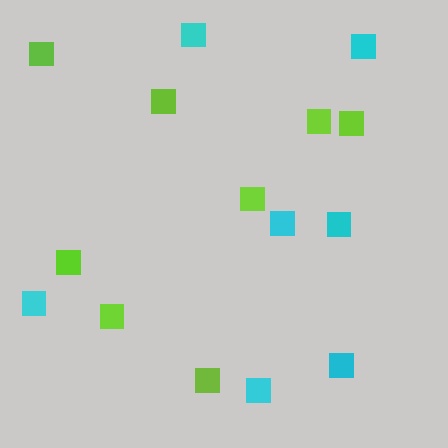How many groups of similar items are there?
There are 2 groups: one group of cyan squares (7) and one group of lime squares (8).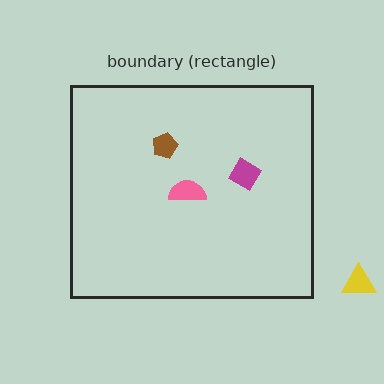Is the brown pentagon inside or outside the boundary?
Inside.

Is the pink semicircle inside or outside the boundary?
Inside.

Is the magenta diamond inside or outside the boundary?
Inside.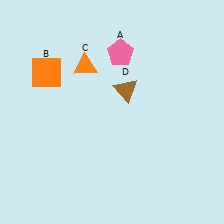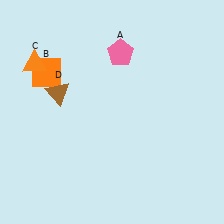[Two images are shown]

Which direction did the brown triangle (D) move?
The brown triangle (D) moved left.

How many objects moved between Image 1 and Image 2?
2 objects moved between the two images.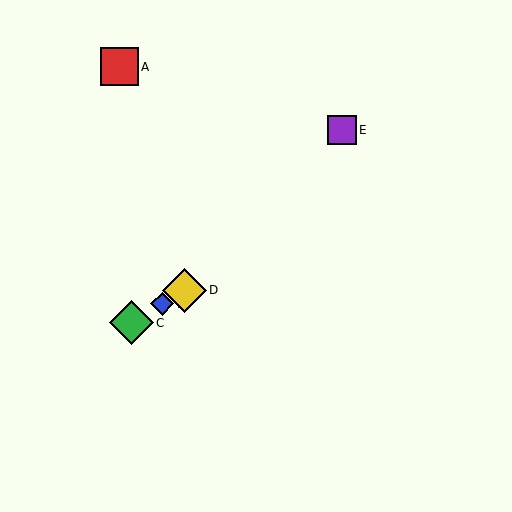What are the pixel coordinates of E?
Object E is at (342, 130).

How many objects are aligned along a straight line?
3 objects (B, C, D) are aligned along a straight line.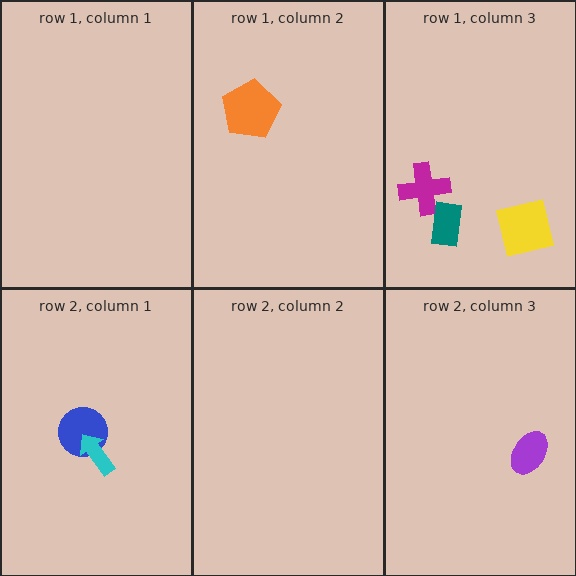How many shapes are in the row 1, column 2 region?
1.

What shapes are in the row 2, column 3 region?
The purple ellipse.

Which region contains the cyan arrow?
The row 2, column 1 region.